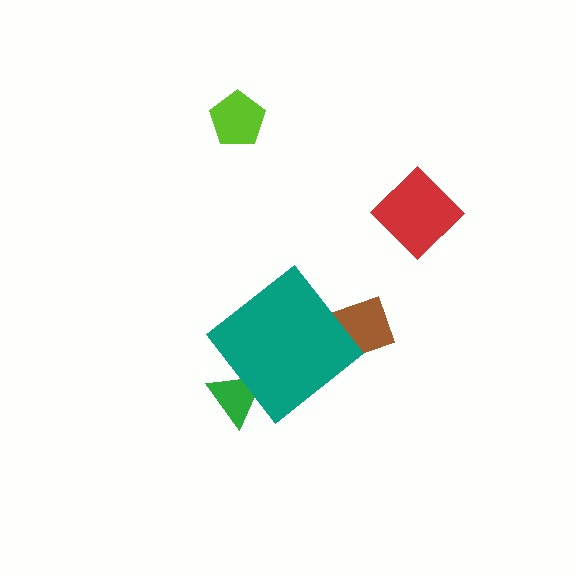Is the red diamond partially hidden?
No, the red diamond is fully visible.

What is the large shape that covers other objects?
A teal diamond.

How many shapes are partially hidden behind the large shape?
2 shapes are partially hidden.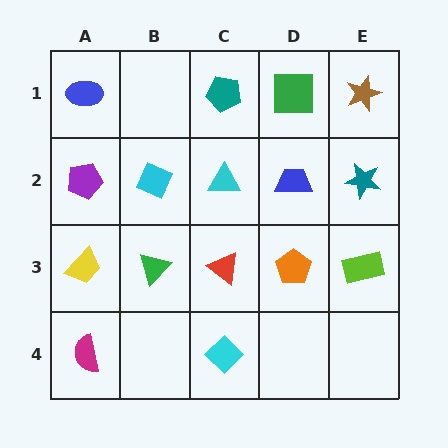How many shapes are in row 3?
5 shapes.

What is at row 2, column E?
A teal star.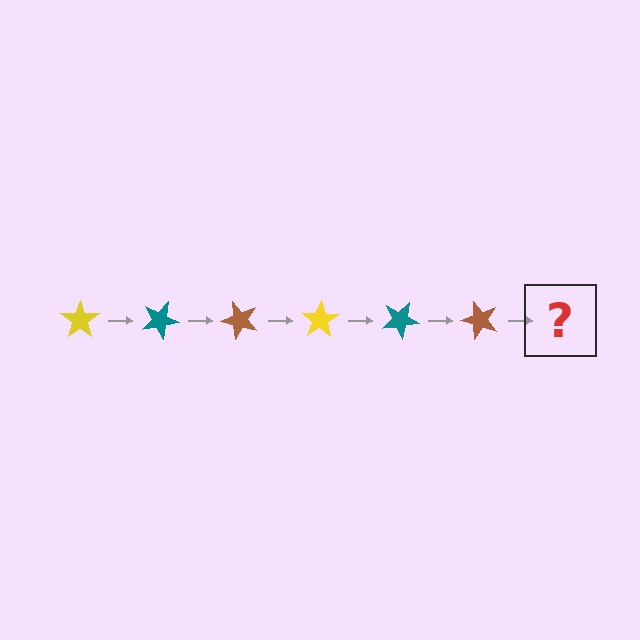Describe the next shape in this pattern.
It should be a yellow star, rotated 150 degrees from the start.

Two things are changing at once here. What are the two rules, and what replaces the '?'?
The two rules are that it rotates 25 degrees each step and the color cycles through yellow, teal, and brown. The '?' should be a yellow star, rotated 150 degrees from the start.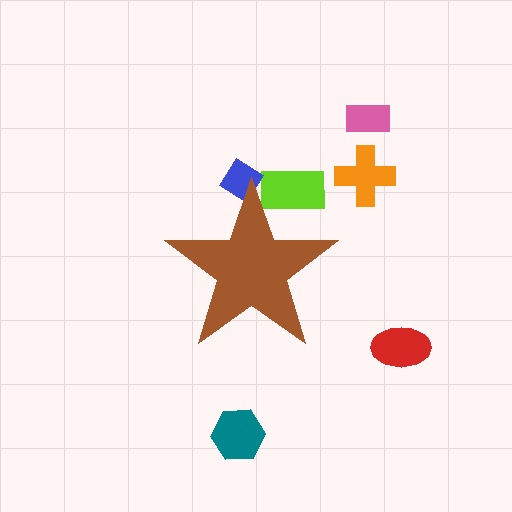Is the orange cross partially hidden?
No, the orange cross is fully visible.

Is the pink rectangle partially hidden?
No, the pink rectangle is fully visible.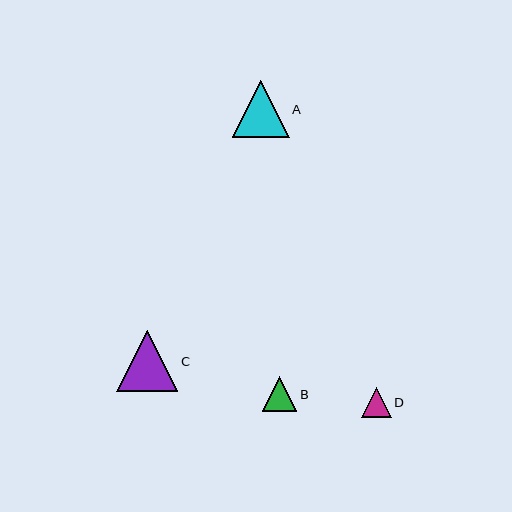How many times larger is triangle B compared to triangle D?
Triangle B is approximately 1.2 times the size of triangle D.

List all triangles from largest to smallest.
From largest to smallest: C, A, B, D.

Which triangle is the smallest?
Triangle D is the smallest with a size of approximately 30 pixels.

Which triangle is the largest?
Triangle C is the largest with a size of approximately 61 pixels.